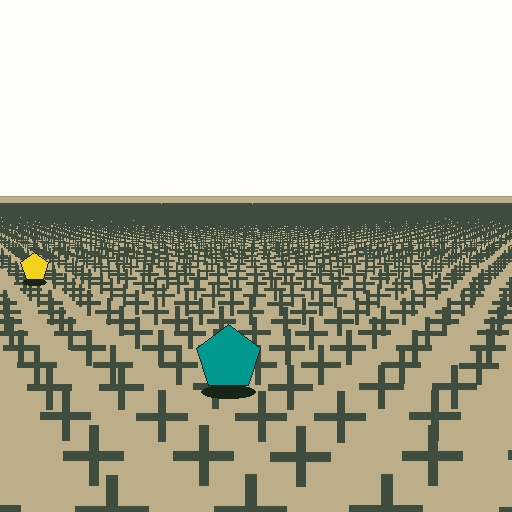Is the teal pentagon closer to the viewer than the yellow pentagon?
Yes. The teal pentagon is closer — you can tell from the texture gradient: the ground texture is coarser near it.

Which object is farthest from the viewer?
The yellow pentagon is farthest from the viewer. It appears smaller and the ground texture around it is denser.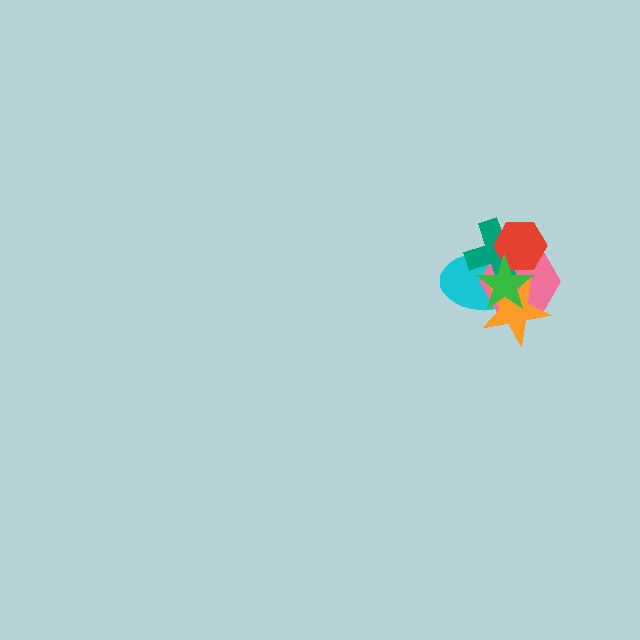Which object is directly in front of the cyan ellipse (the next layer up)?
The pink hexagon is directly in front of the cyan ellipse.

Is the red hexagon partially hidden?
Yes, it is partially covered by another shape.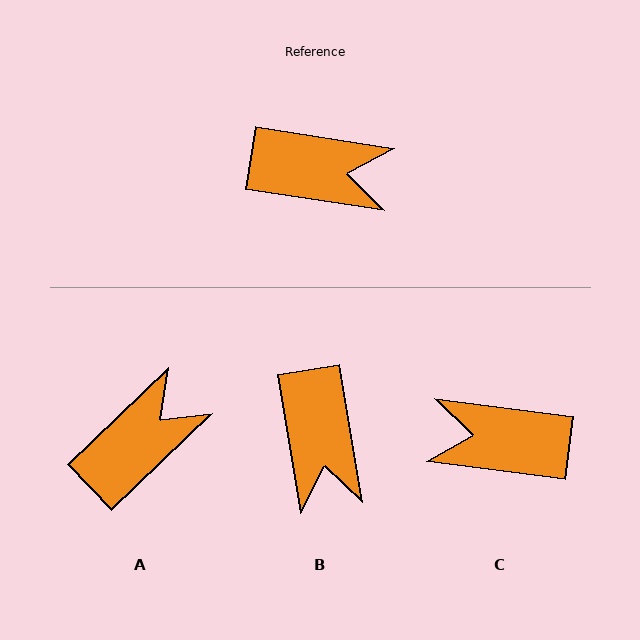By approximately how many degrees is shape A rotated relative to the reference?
Approximately 53 degrees counter-clockwise.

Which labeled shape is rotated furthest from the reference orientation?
C, about 178 degrees away.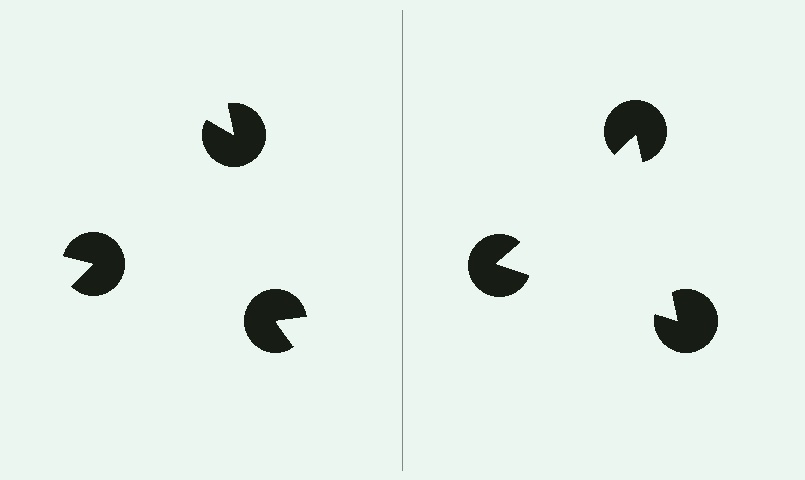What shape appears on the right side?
An illusory triangle.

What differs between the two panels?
The pac-man discs are positioned identically on both sides; only the wedge orientations differ. On the right they align to a triangle; on the left they are misaligned.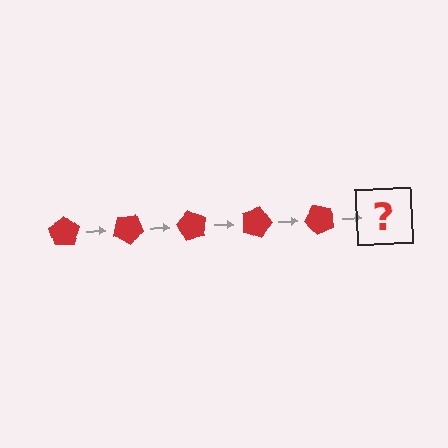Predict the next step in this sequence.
The next step is a red pentagon rotated 150 degrees.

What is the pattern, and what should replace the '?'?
The pattern is that the pentagon rotates 30 degrees each step. The '?' should be a red pentagon rotated 150 degrees.